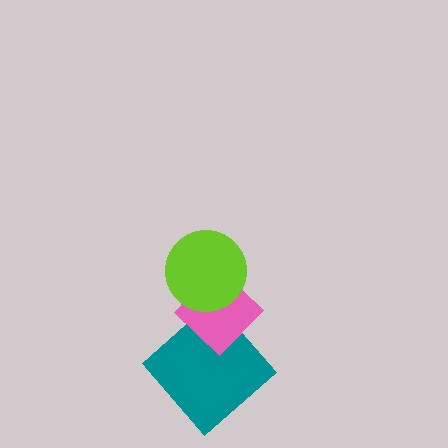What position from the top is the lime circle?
The lime circle is 1st from the top.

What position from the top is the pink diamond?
The pink diamond is 2nd from the top.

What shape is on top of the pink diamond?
The lime circle is on top of the pink diamond.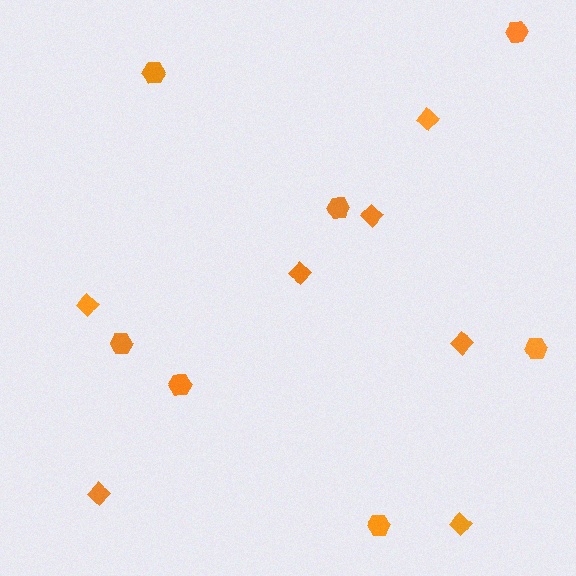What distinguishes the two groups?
There are 2 groups: one group of diamonds (7) and one group of hexagons (7).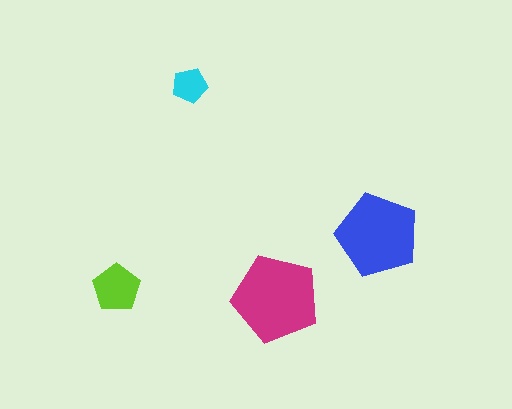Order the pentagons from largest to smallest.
the magenta one, the blue one, the lime one, the cyan one.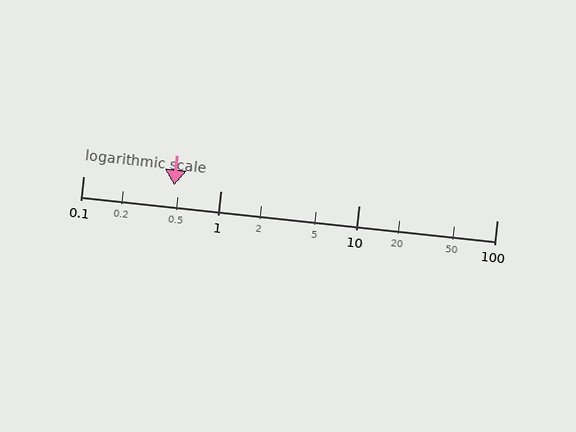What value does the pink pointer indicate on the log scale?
The pointer indicates approximately 0.46.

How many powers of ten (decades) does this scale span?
The scale spans 3 decades, from 0.1 to 100.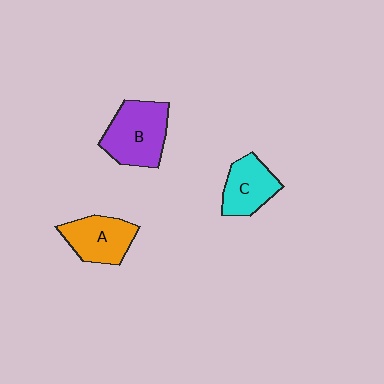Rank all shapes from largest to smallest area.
From largest to smallest: B (purple), A (orange), C (cyan).